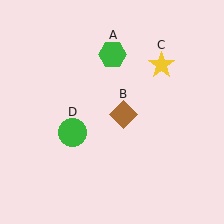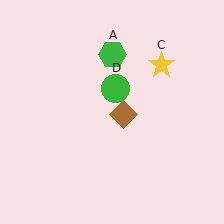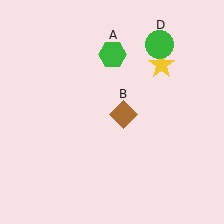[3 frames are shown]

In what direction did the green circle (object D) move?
The green circle (object D) moved up and to the right.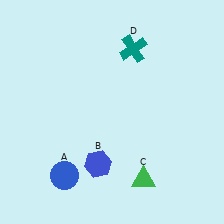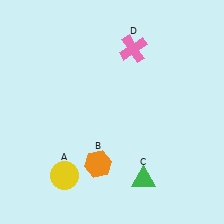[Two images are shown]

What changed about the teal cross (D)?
In Image 1, D is teal. In Image 2, it changed to pink.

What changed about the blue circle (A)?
In Image 1, A is blue. In Image 2, it changed to yellow.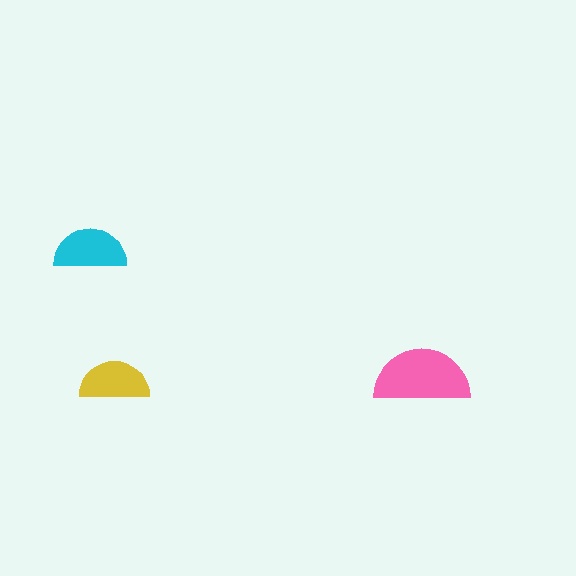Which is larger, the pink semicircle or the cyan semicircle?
The pink one.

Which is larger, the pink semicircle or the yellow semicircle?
The pink one.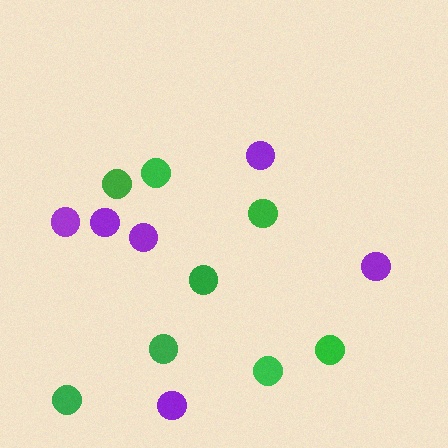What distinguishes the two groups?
There are 2 groups: one group of green circles (8) and one group of purple circles (6).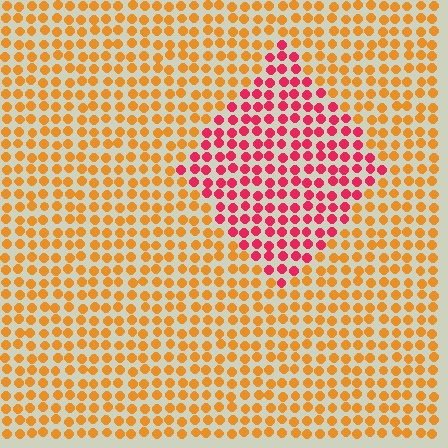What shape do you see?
I see a diamond.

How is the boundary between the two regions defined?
The boundary is defined purely by a slight shift in hue (about 50 degrees). Spacing, size, and orientation are identical on both sides.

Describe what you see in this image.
The image is filled with small orange elements in a uniform arrangement. A diamond-shaped region is visible where the elements are tinted to a slightly different hue, forming a subtle color boundary.